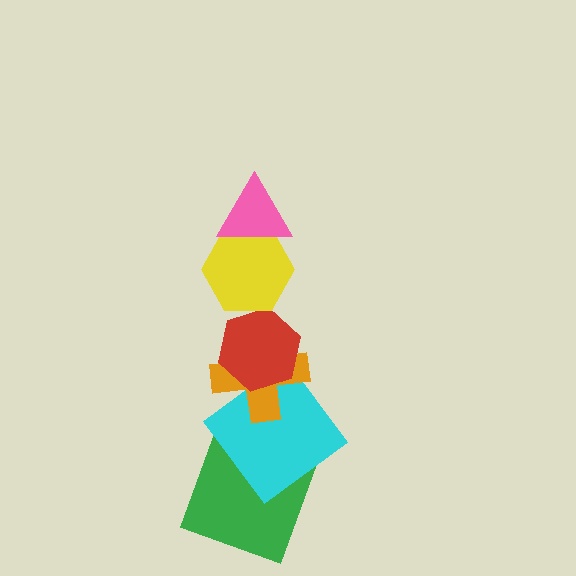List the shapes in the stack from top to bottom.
From top to bottom: the pink triangle, the yellow hexagon, the red hexagon, the orange cross, the cyan diamond, the green square.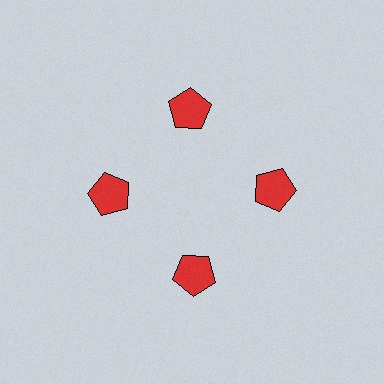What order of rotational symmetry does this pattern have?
This pattern has 4-fold rotational symmetry.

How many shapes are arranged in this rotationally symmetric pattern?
There are 4 shapes, arranged in 4 groups of 1.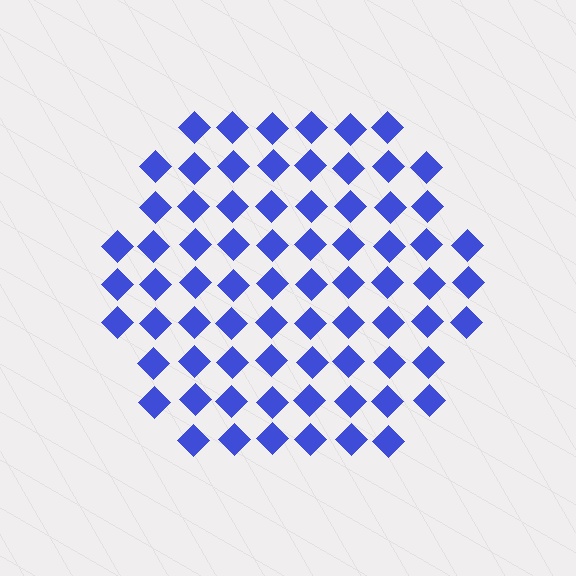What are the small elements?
The small elements are diamonds.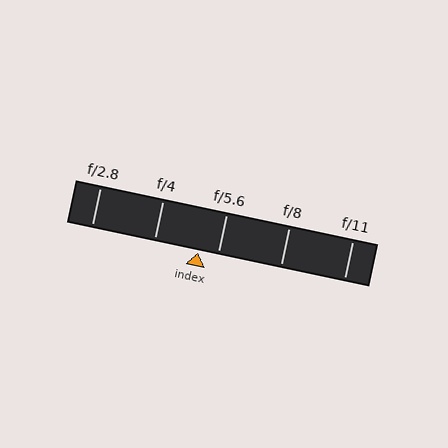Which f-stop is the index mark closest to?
The index mark is closest to f/5.6.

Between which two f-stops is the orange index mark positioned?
The index mark is between f/4 and f/5.6.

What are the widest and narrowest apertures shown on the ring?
The widest aperture shown is f/2.8 and the narrowest is f/11.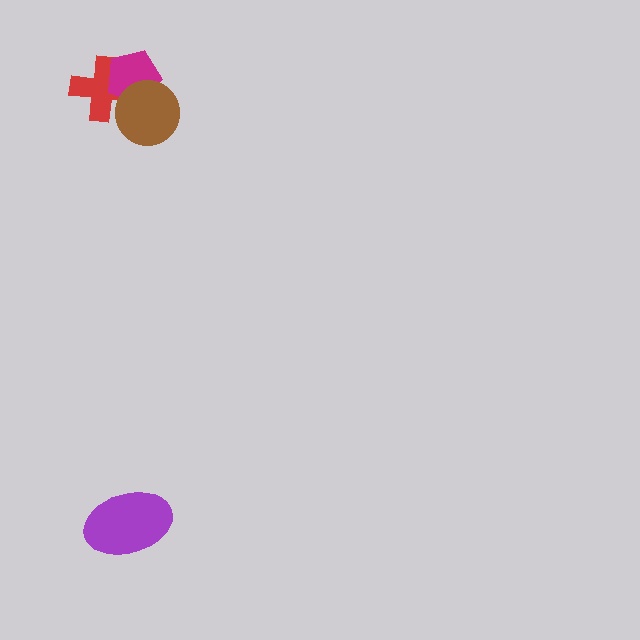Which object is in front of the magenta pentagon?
The brown circle is in front of the magenta pentagon.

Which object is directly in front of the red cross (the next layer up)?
The magenta pentagon is directly in front of the red cross.